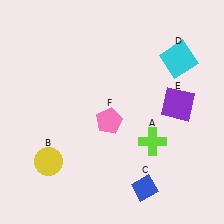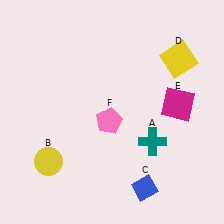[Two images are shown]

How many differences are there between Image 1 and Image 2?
There are 3 differences between the two images.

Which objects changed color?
A changed from lime to teal. D changed from cyan to yellow. E changed from purple to magenta.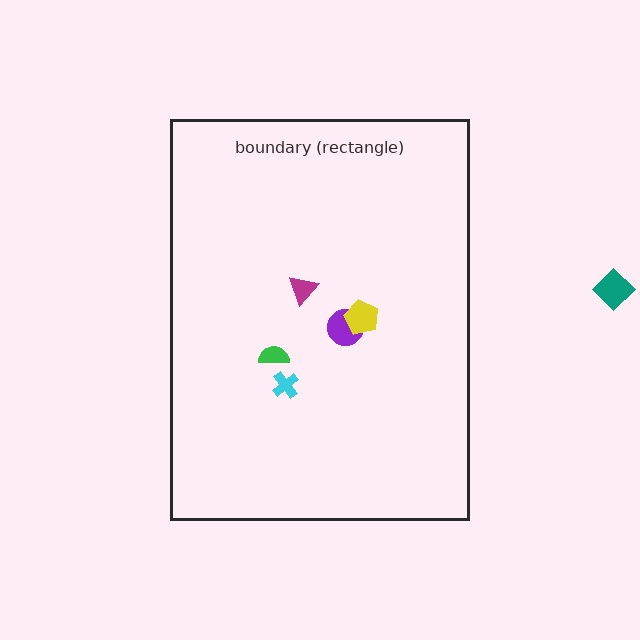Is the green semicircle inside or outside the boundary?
Inside.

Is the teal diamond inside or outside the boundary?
Outside.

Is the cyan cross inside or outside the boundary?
Inside.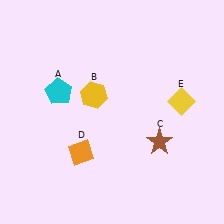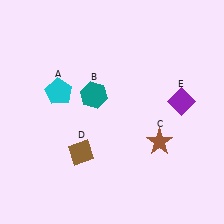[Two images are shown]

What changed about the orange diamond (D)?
In Image 1, D is orange. In Image 2, it changed to brown.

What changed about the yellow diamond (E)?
In Image 1, E is yellow. In Image 2, it changed to purple.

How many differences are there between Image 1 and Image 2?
There are 3 differences between the two images.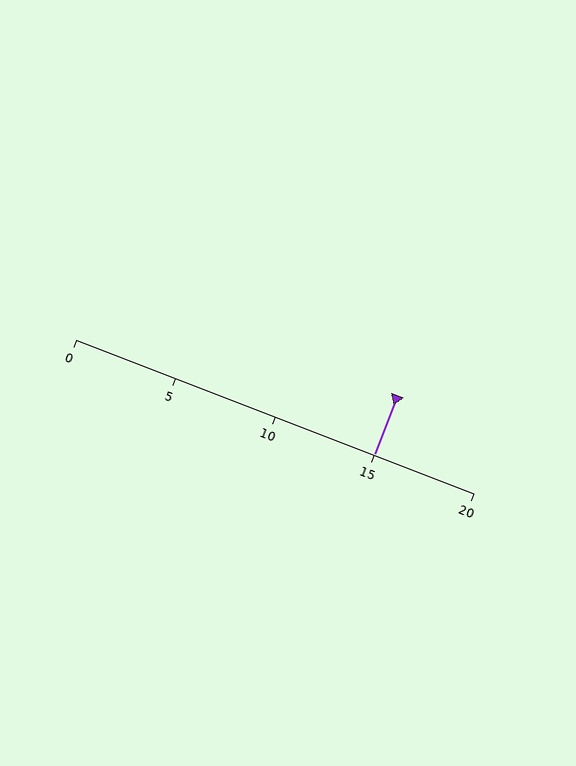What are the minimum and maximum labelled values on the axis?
The axis runs from 0 to 20.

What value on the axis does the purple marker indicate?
The marker indicates approximately 15.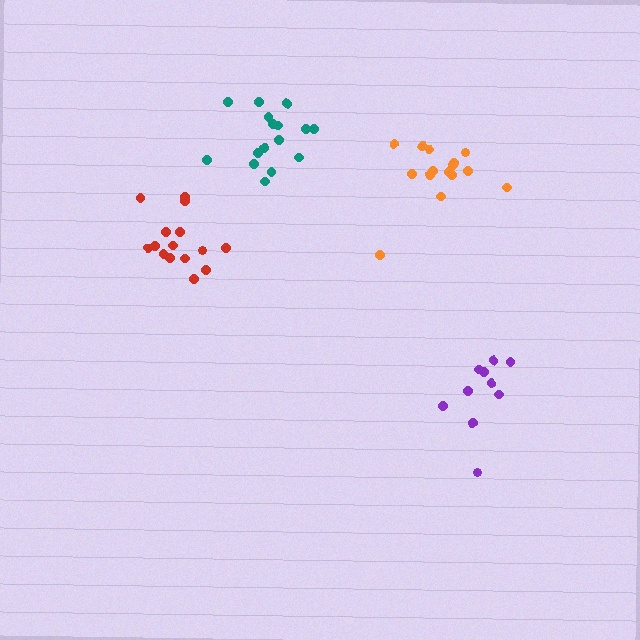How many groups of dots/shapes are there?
There are 4 groups.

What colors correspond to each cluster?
The clusters are colored: teal, orange, purple, red.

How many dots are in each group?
Group 1: 16 dots, Group 2: 15 dots, Group 3: 10 dots, Group 4: 15 dots (56 total).